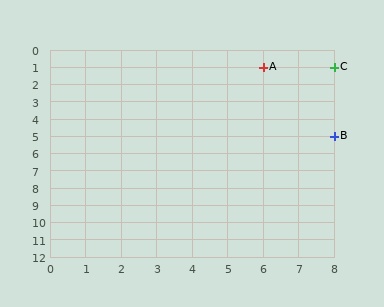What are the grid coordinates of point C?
Point C is at grid coordinates (8, 1).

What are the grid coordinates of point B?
Point B is at grid coordinates (8, 5).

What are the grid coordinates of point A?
Point A is at grid coordinates (6, 1).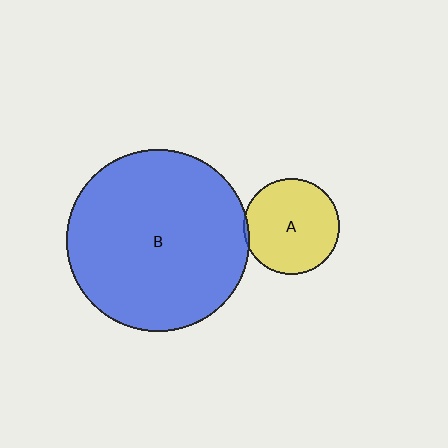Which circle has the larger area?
Circle B (blue).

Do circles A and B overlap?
Yes.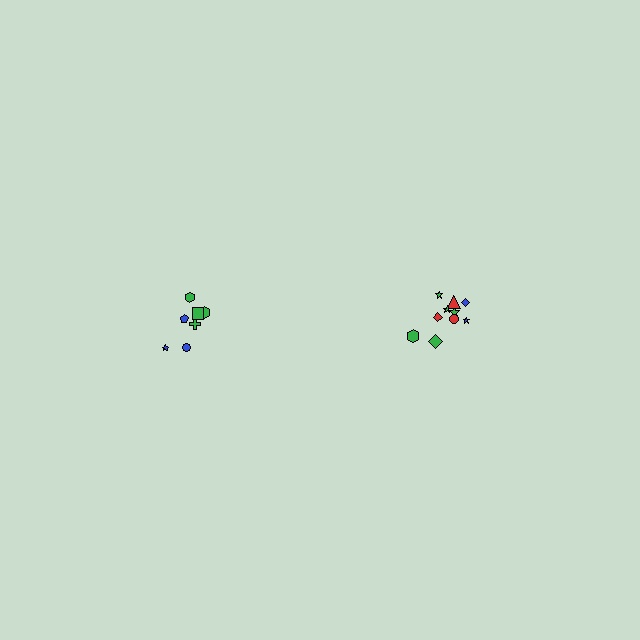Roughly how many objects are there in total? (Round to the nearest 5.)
Roughly 15 objects in total.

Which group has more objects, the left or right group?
The right group.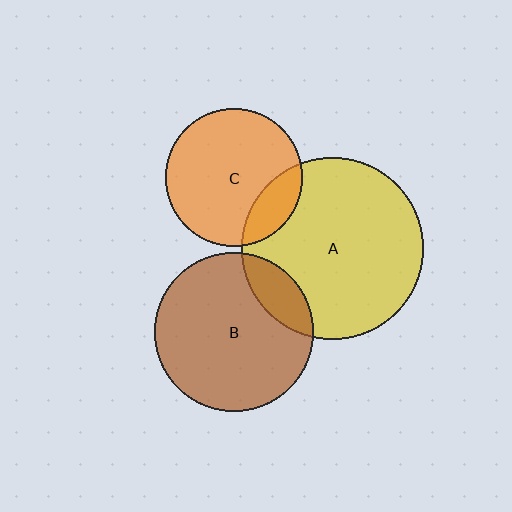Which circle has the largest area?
Circle A (yellow).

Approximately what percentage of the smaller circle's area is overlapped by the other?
Approximately 15%.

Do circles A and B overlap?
Yes.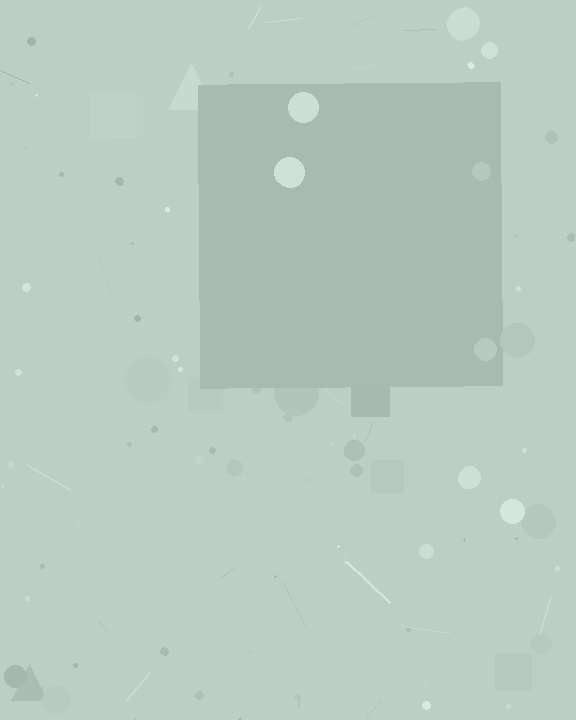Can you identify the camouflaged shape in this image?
The camouflaged shape is a square.